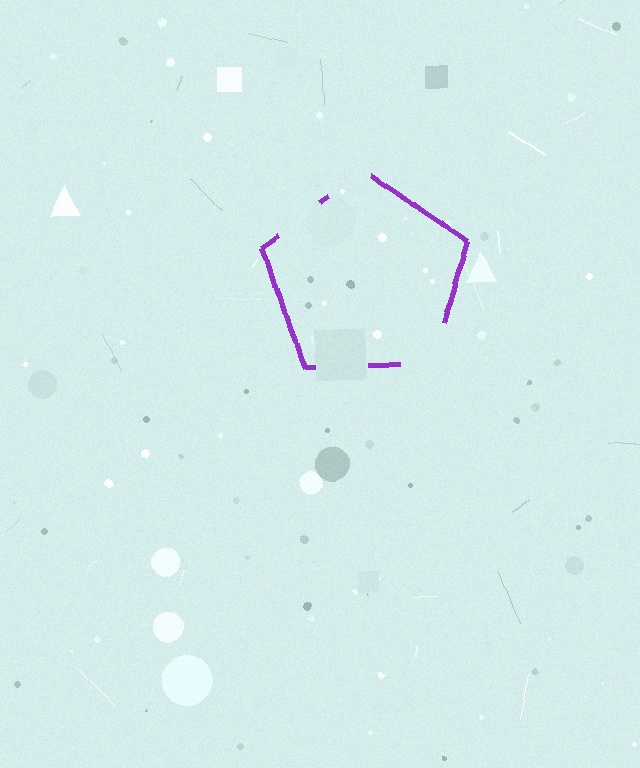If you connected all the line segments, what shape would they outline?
They would outline a pentagon.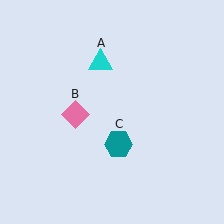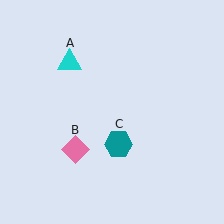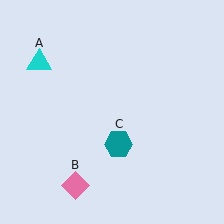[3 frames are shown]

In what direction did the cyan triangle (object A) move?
The cyan triangle (object A) moved left.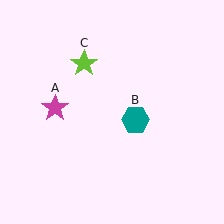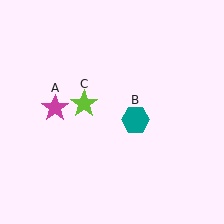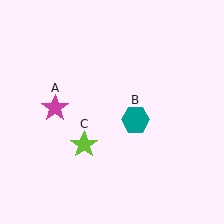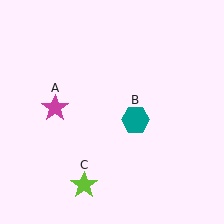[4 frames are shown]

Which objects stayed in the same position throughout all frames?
Magenta star (object A) and teal hexagon (object B) remained stationary.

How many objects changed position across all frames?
1 object changed position: lime star (object C).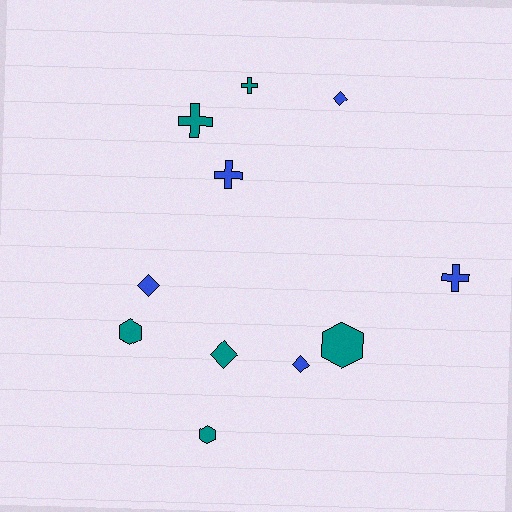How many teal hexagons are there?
There are 3 teal hexagons.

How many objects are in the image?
There are 11 objects.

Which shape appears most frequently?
Cross, with 4 objects.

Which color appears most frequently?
Teal, with 6 objects.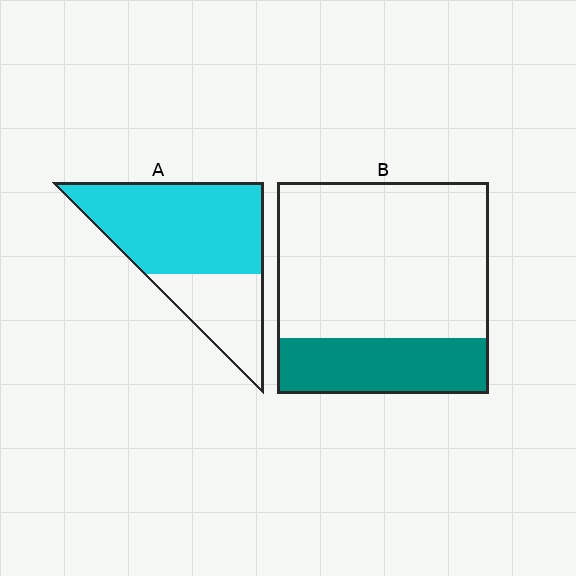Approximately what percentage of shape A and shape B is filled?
A is approximately 70% and B is approximately 25%.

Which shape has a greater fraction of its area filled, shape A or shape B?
Shape A.